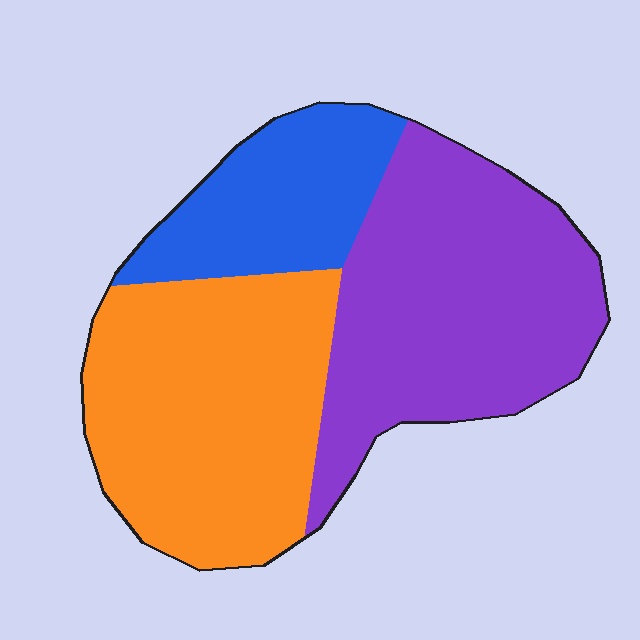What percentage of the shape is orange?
Orange takes up about two fifths (2/5) of the shape.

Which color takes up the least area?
Blue, at roughly 20%.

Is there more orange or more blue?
Orange.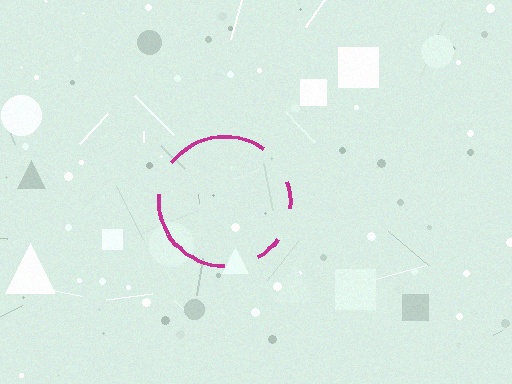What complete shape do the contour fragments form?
The contour fragments form a circle.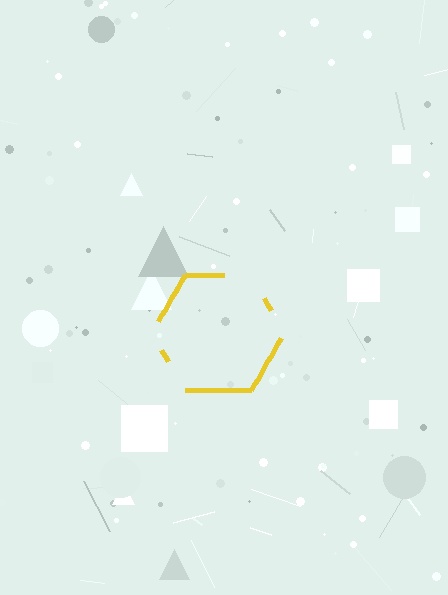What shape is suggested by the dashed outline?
The dashed outline suggests a hexagon.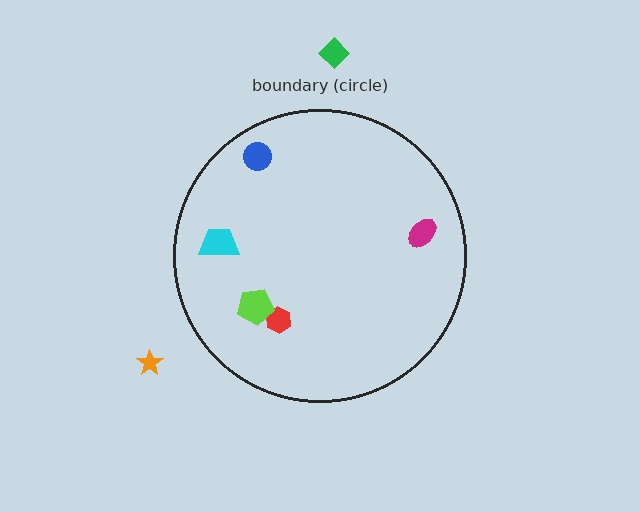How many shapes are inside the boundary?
5 inside, 2 outside.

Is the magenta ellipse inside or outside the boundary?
Inside.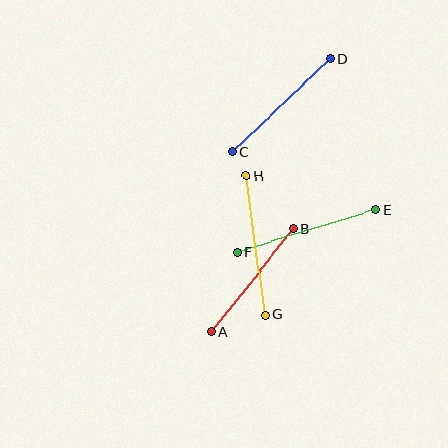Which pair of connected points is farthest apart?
Points E and F are farthest apart.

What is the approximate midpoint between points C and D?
The midpoint is at approximately (281, 105) pixels.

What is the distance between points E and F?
The distance is approximately 144 pixels.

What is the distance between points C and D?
The distance is approximately 135 pixels.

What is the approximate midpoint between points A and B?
The midpoint is at approximately (252, 280) pixels.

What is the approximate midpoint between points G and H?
The midpoint is at approximately (256, 245) pixels.